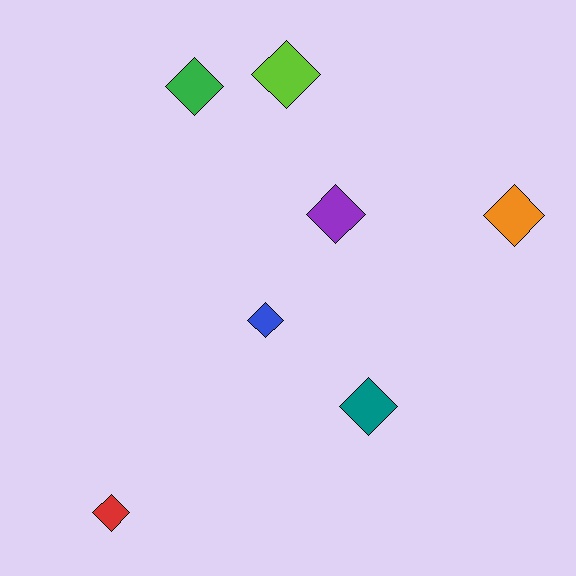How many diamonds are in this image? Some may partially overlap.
There are 7 diamonds.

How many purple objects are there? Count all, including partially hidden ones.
There is 1 purple object.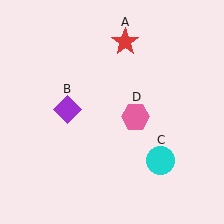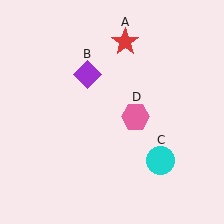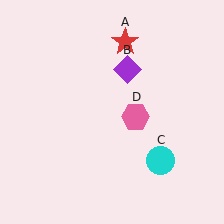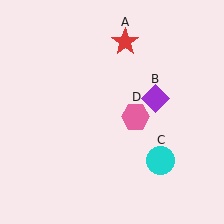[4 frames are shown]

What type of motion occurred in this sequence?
The purple diamond (object B) rotated clockwise around the center of the scene.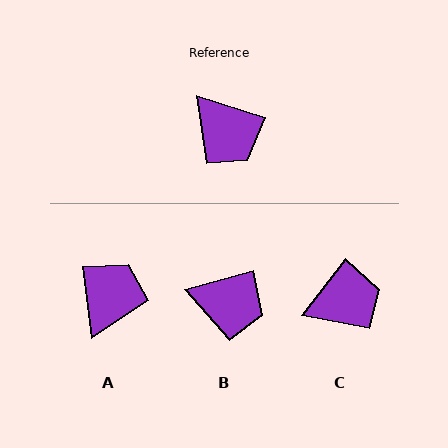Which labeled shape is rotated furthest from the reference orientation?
A, about 115 degrees away.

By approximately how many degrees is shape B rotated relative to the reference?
Approximately 33 degrees counter-clockwise.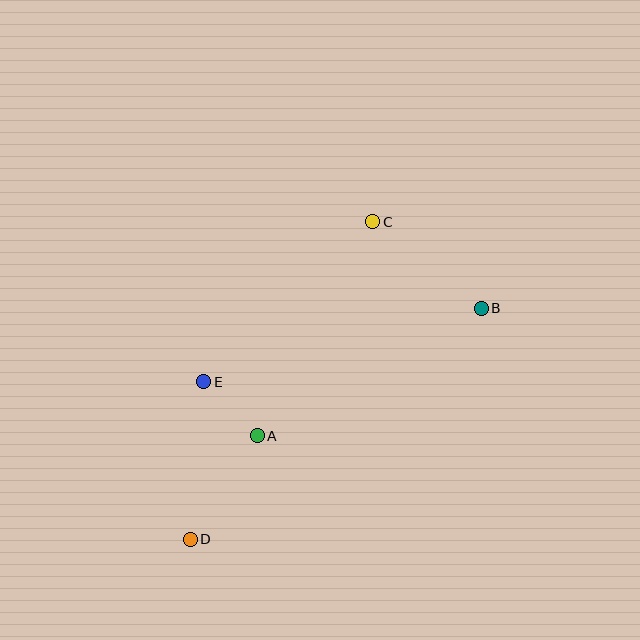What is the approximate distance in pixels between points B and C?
The distance between B and C is approximately 138 pixels.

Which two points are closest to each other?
Points A and E are closest to each other.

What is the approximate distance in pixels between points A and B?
The distance between A and B is approximately 258 pixels.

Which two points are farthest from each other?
Points B and D are farthest from each other.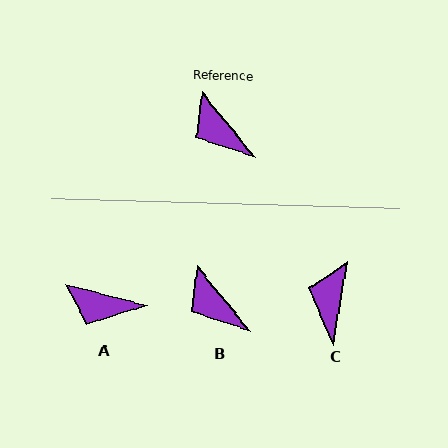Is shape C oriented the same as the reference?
No, it is off by about 49 degrees.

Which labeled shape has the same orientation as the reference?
B.